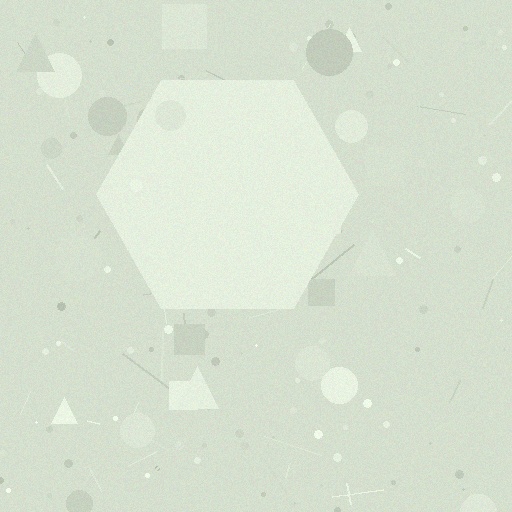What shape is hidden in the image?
A hexagon is hidden in the image.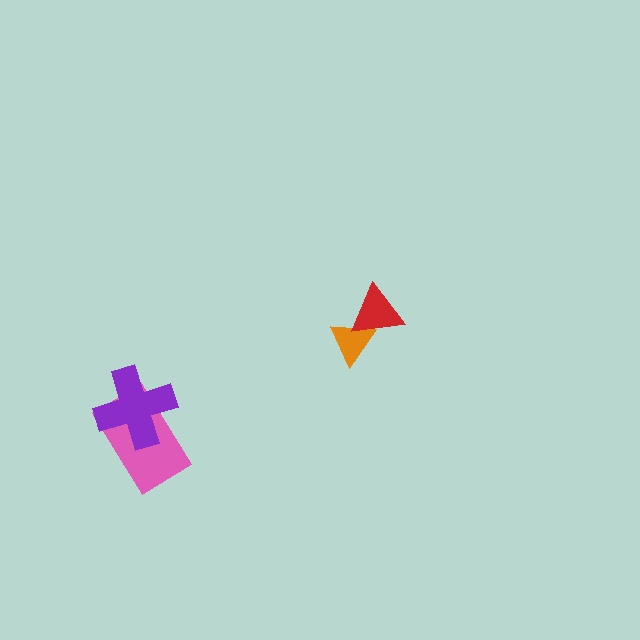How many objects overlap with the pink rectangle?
1 object overlaps with the pink rectangle.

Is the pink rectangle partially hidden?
Yes, it is partially covered by another shape.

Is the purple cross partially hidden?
No, no other shape covers it.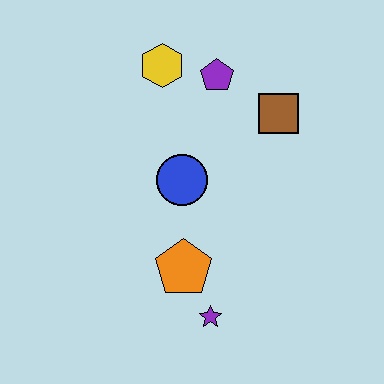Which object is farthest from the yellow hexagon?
The purple star is farthest from the yellow hexagon.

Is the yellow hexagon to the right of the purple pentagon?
No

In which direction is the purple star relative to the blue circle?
The purple star is below the blue circle.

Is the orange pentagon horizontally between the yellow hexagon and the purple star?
Yes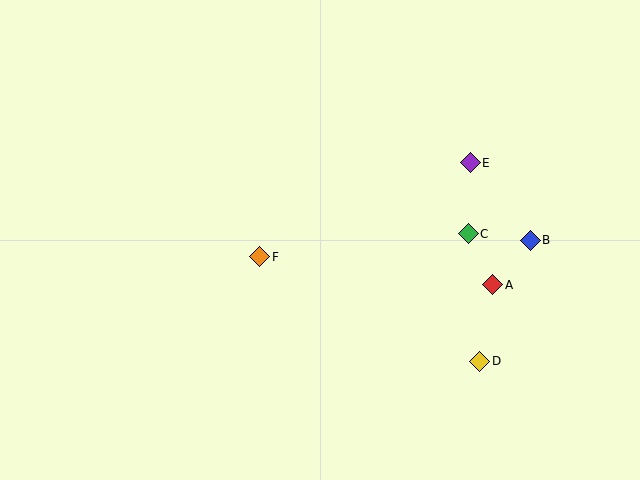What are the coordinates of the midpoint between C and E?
The midpoint between C and E is at (469, 198).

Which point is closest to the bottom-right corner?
Point D is closest to the bottom-right corner.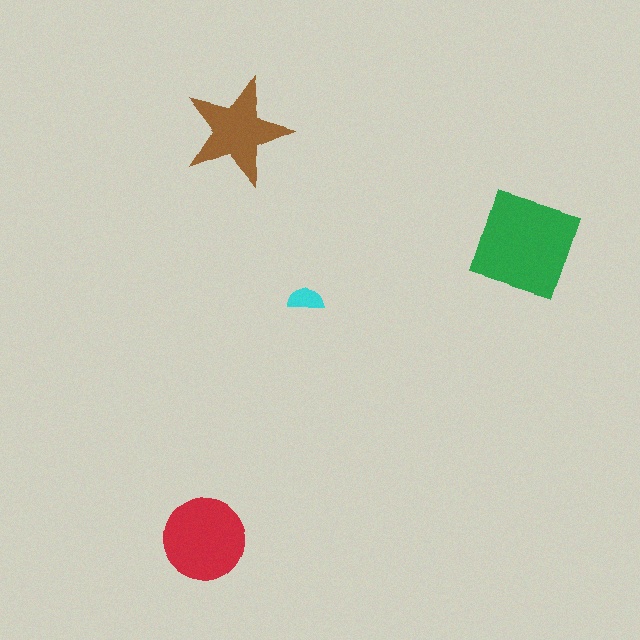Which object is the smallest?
The cyan semicircle.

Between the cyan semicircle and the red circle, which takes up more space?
The red circle.